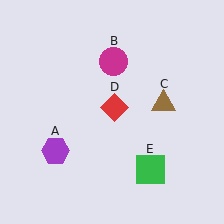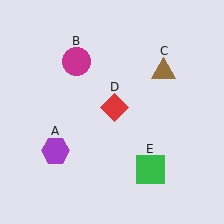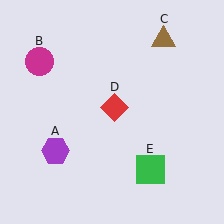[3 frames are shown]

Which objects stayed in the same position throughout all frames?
Purple hexagon (object A) and red diamond (object D) and green square (object E) remained stationary.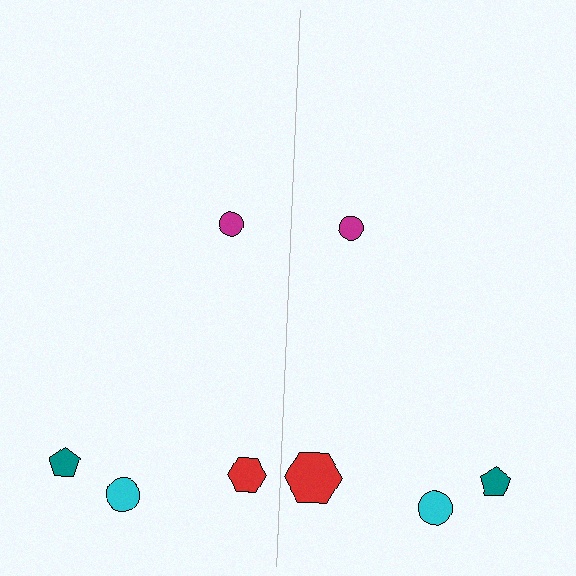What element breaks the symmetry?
The red hexagon on the right side has a different size than its mirror counterpart.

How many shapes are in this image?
There are 8 shapes in this image.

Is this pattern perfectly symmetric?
No, the pattern is not perfectly symmetric. The red hexagon on the right side has a different size than its mirror counterpart.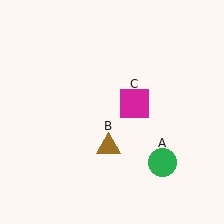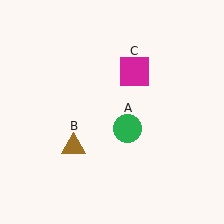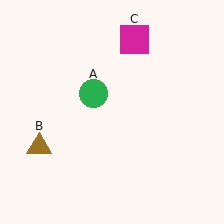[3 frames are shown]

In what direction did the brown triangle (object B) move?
The brown triangle (object B) moved left.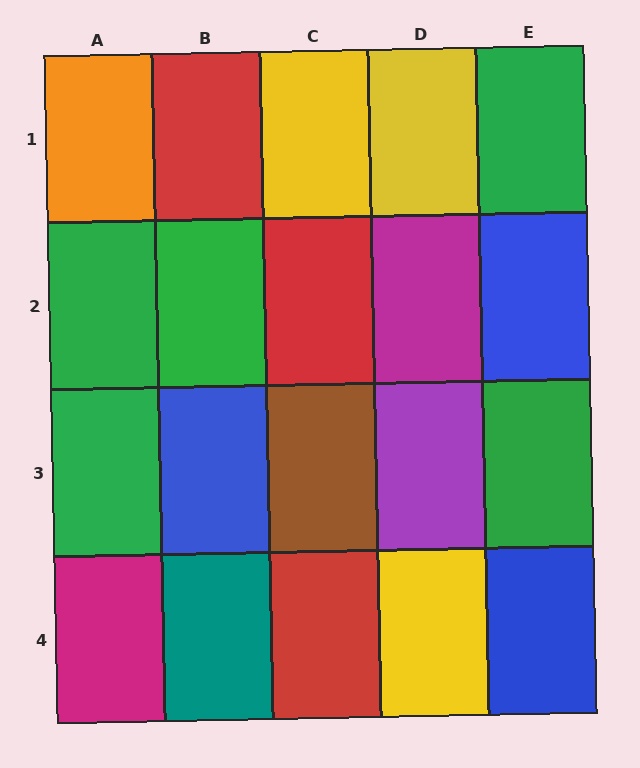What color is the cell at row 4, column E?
Blue.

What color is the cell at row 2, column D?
Magenta.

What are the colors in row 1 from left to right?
Orange, red, yellow, yellow, green.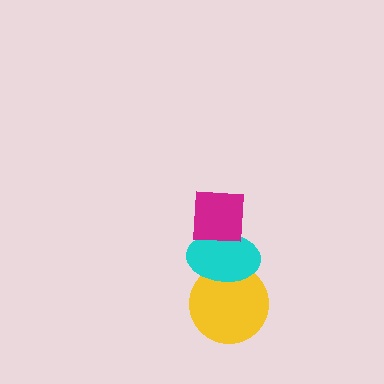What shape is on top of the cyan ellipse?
The magenta square is on top of the cyan ellipse.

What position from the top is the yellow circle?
The yellow circle is 3rd from the top.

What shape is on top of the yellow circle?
The cyan ellipse is on top of the yellow circle.